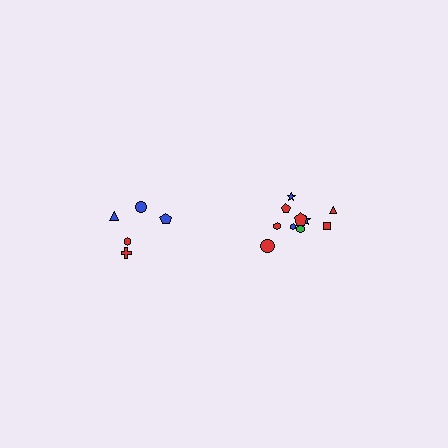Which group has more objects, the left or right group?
The right group.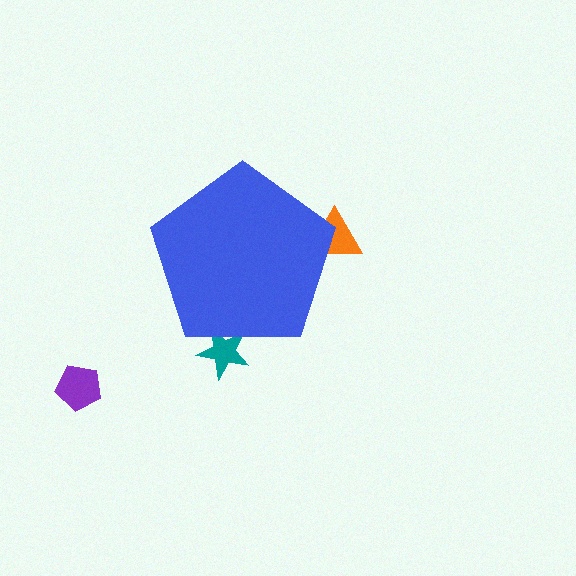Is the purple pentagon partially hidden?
No, the purple pentagon is fully visible.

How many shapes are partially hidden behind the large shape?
2 shapes are partially hidden.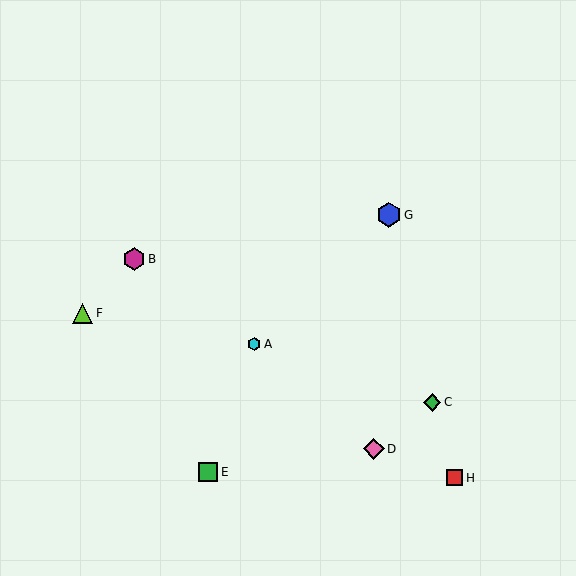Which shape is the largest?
The blue hexagon (labeled G) is the largest.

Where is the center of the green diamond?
The center of the green diamond is at (432, 402).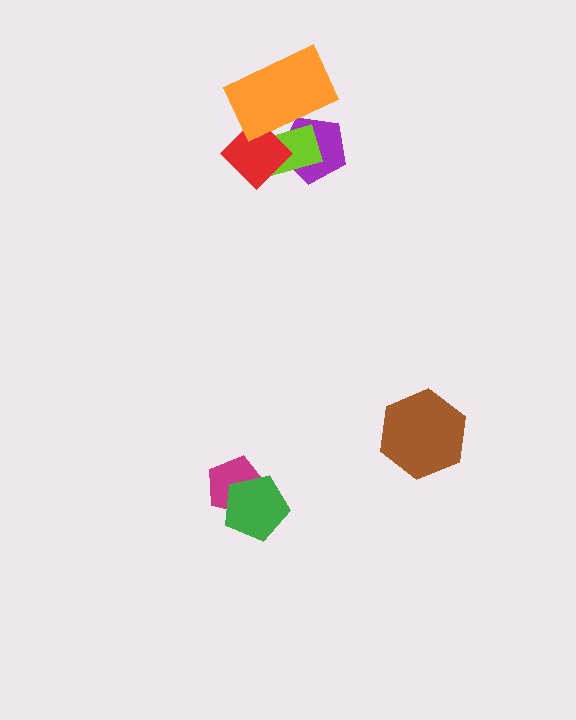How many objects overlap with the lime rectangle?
3 objects overlap with the lime rectangle.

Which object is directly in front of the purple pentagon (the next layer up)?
The lime rectangle is directly in front of the purple pentagon.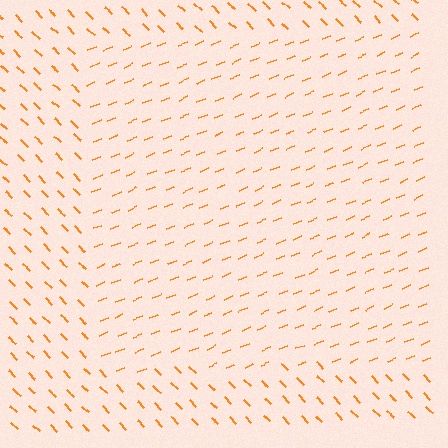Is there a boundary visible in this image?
Yes, there is a texture boundary formed by a change in line orientation.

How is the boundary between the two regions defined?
The boundary is defined purely by a change in line orientation (approximately 68 degrees difference). All lines are the same color and thickness.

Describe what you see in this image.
The image is filled with small orange line segments. A rectangle region in the image has lines oriented differently from the surrounding lines, creating a visible texture boundary.